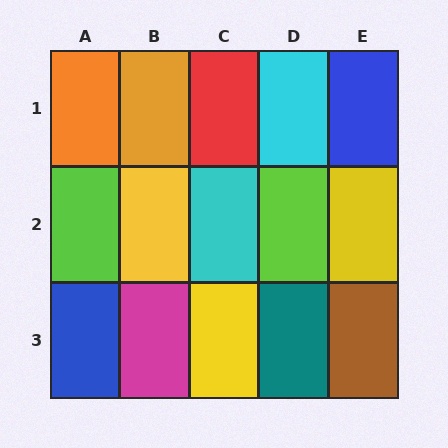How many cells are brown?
1 cell is brown.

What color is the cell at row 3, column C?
Yellow.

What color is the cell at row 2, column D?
Lime.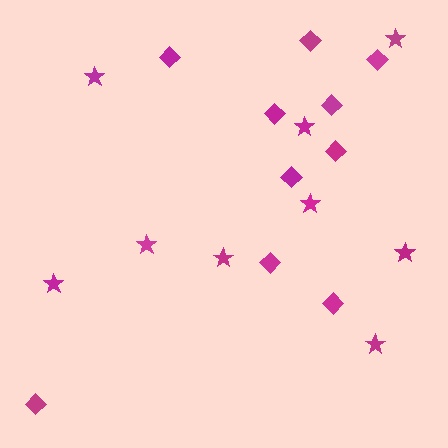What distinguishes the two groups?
There are 2 groups: one group of stars (9) and one group of diamonds (10).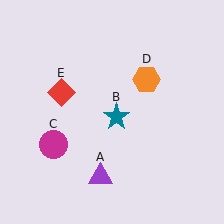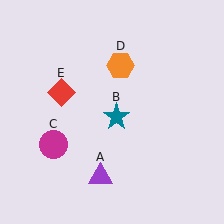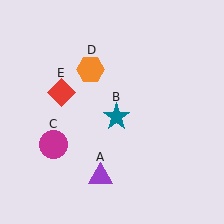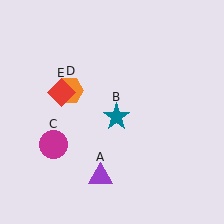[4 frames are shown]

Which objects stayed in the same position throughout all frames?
Purple triangle (object A) and teal star (object B) and magenta circle (object C) and red diamond (object E) remained stationary.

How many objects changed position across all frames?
1 object changed position: orange hexagon (object D).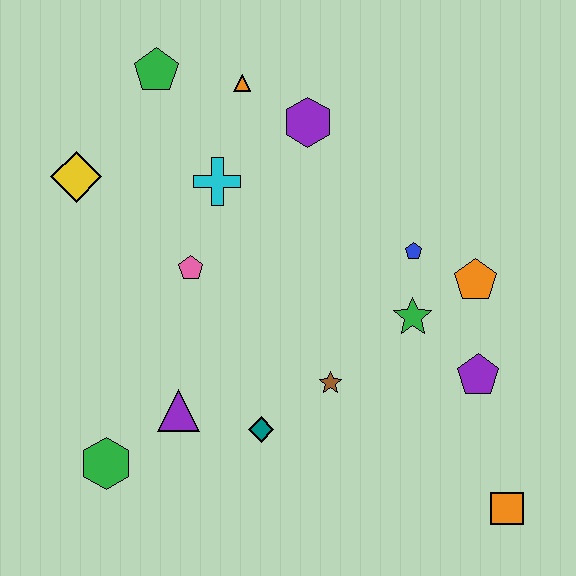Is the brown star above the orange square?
Yes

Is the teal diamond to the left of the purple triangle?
No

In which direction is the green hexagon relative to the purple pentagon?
The green hexagon is to the left of the purple pentagon.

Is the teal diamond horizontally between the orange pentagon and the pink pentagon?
Yes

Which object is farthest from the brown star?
The green pentagon is farthest from the brown star.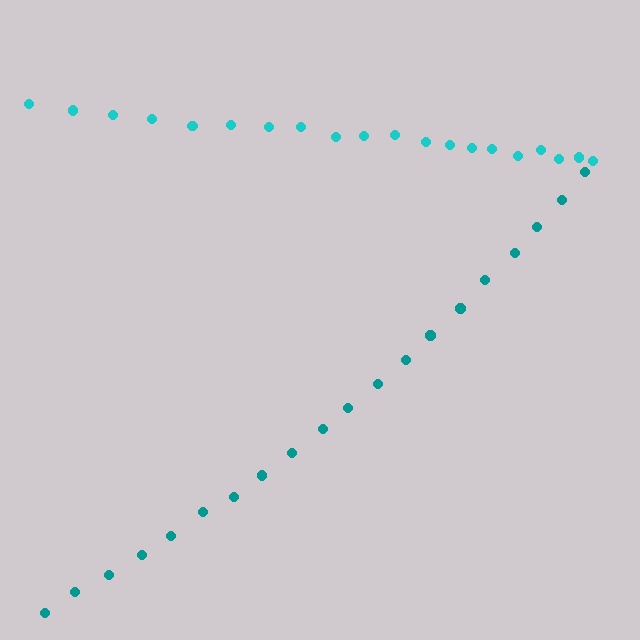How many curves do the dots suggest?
There are 2 distinct paths.